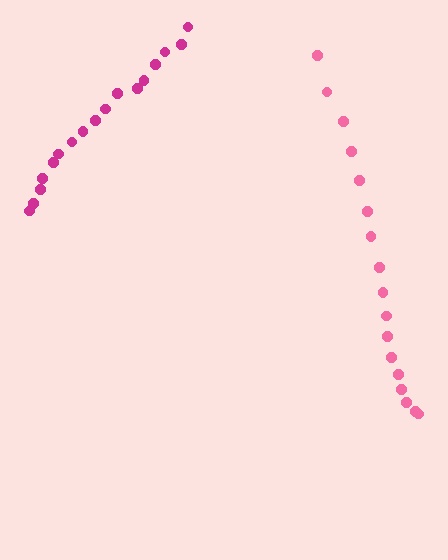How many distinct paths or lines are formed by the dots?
There are 2 distinct paths.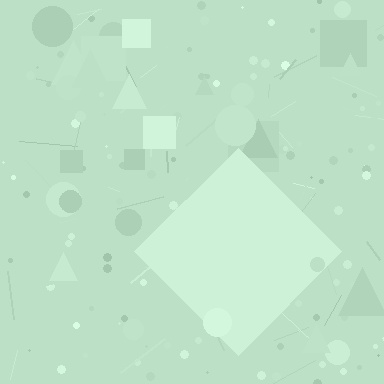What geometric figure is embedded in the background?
A diamond is embedded in the background.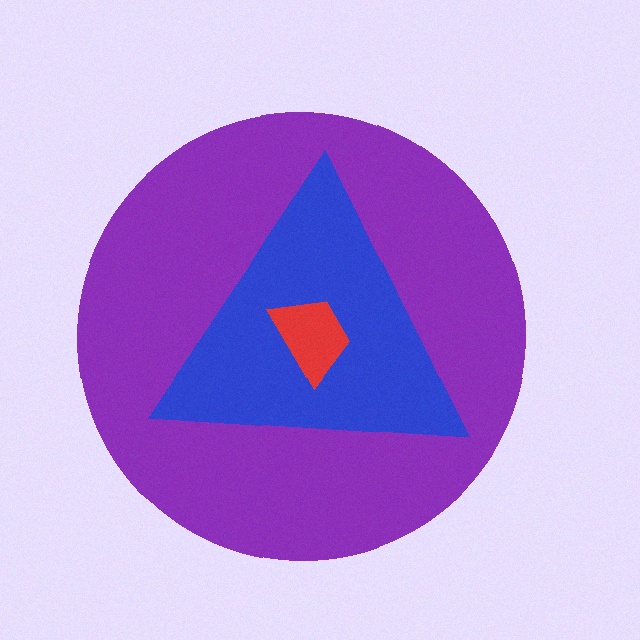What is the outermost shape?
The purple circle.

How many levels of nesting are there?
3.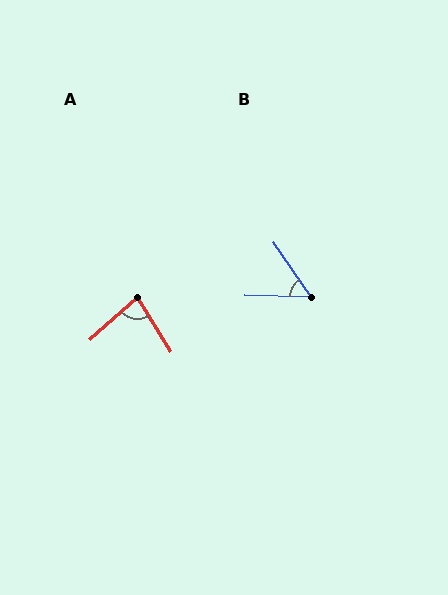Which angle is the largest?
A, at approximately 80 degrees.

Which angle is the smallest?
B, at approximately 54 degrees.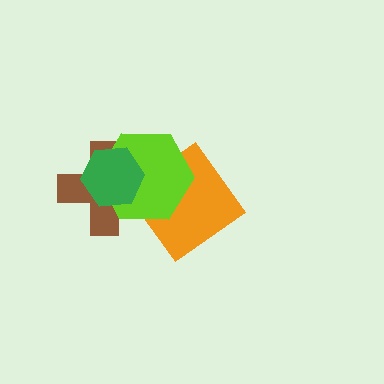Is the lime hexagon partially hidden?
Yes, it is partially covered by another shape.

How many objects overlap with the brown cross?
2 objects overlap with the brown cross.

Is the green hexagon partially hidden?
No, no other shape covers it.